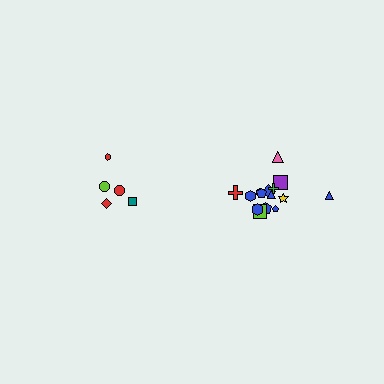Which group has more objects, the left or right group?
The right group.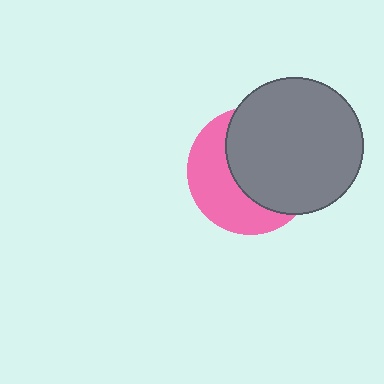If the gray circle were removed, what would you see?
You would see the complete pink circle.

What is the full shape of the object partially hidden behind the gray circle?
The partially hidden object is a pink circle.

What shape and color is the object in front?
The object in front is a gray circle.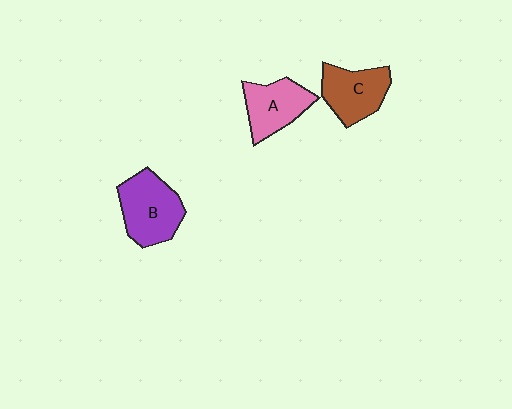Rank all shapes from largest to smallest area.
From largest to smallest: B (purple), C (brown), A (pink).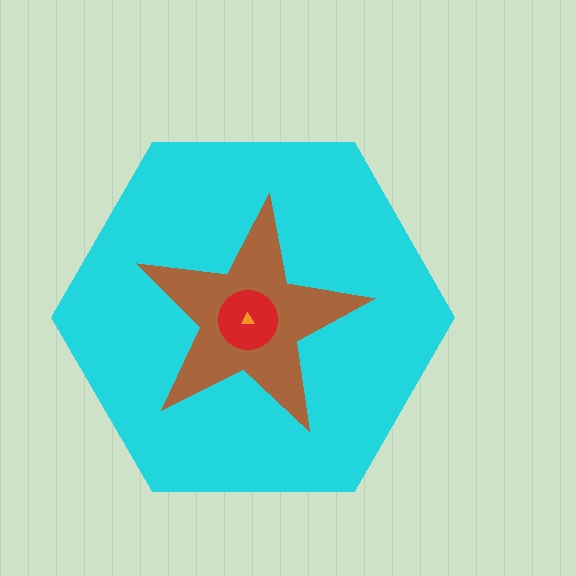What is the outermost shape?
The cyan hexagon.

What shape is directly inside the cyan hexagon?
The brown star.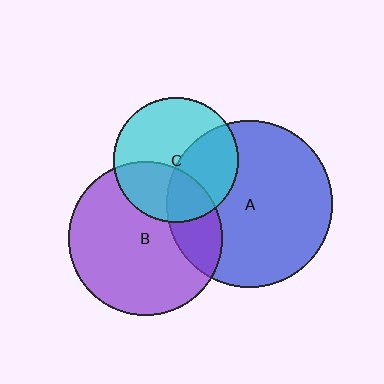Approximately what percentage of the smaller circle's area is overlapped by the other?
Approximately 35%.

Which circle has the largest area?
Circle A (blue).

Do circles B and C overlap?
Yes.